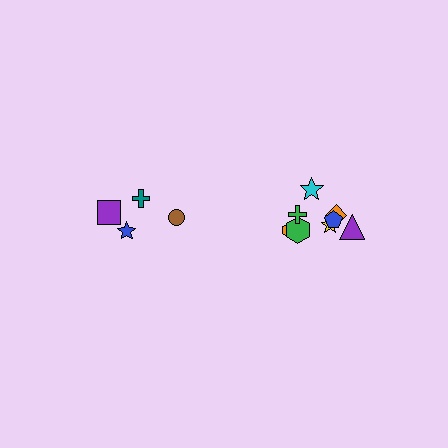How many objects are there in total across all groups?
There are 12 objects.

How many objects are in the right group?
There are 8 objects.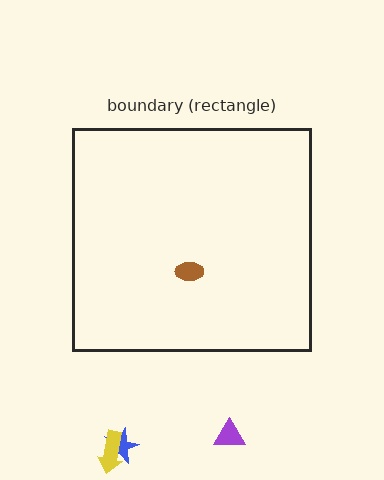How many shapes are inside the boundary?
1 inside, 3 outside.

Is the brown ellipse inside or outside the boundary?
Inside.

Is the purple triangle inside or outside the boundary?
Outside.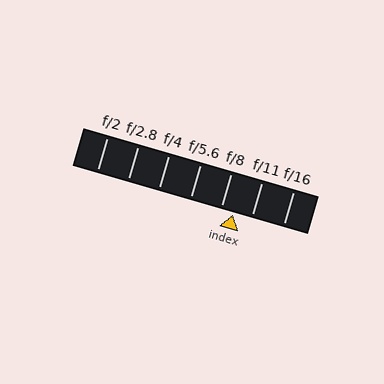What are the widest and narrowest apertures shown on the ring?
The widest aperture shown is f/2 and the narrowest is f/16.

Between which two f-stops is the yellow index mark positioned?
The index mark is between f/8 and f/11.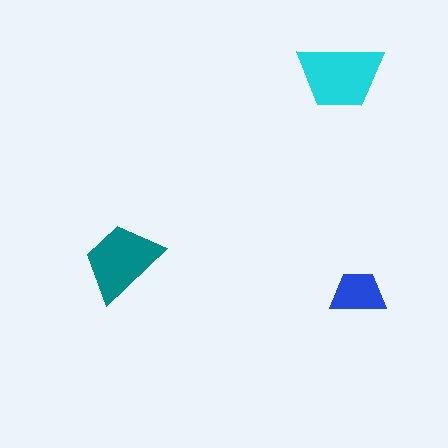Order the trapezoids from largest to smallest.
the cyan one, the teal one, the blue one.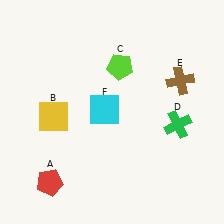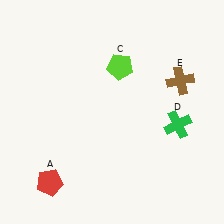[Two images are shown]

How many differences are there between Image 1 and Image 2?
There are 2 differences between the two images.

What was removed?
The cyan square (F), the yellow square (B) were removed in Image 2.